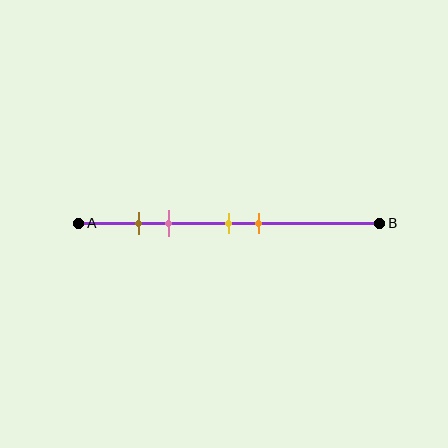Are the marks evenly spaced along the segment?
No, the marks are not evenly spaced.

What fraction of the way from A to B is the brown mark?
The brown mark is approximately 20% (0.2) of the way from A to B.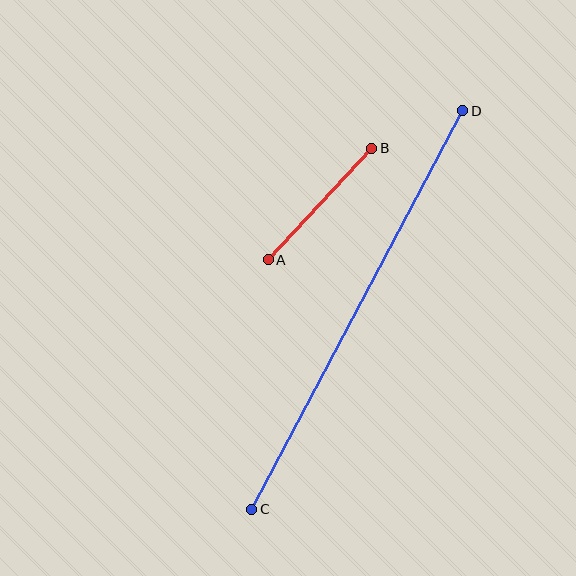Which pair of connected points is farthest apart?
Points C and D are farthest apart.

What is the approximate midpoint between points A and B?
The midpoint is at approximately (320, 204) pixels.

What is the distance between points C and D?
The distance is approximately 451 pixels.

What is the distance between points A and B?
The distance is approximately 152 pixels.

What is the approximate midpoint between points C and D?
The midpoint is at approximately (357, 310) pixels.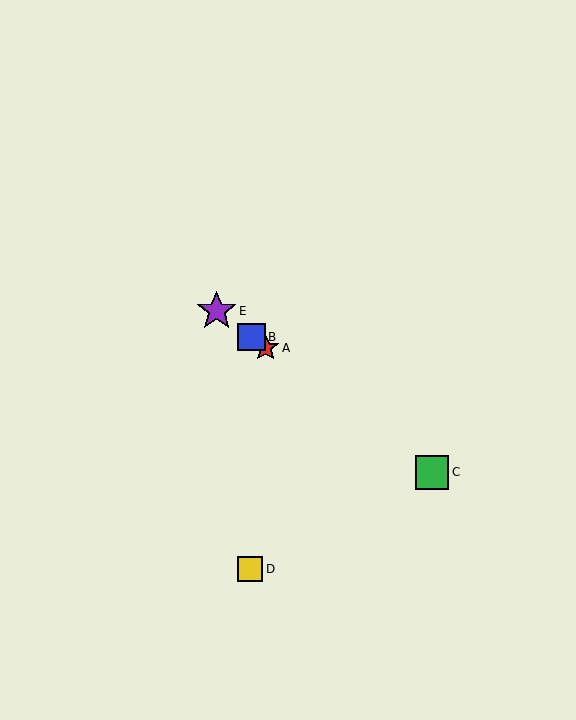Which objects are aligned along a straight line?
Objects A, B, C, E are aligned along a straight line.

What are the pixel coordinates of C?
Object C is at (432, 472).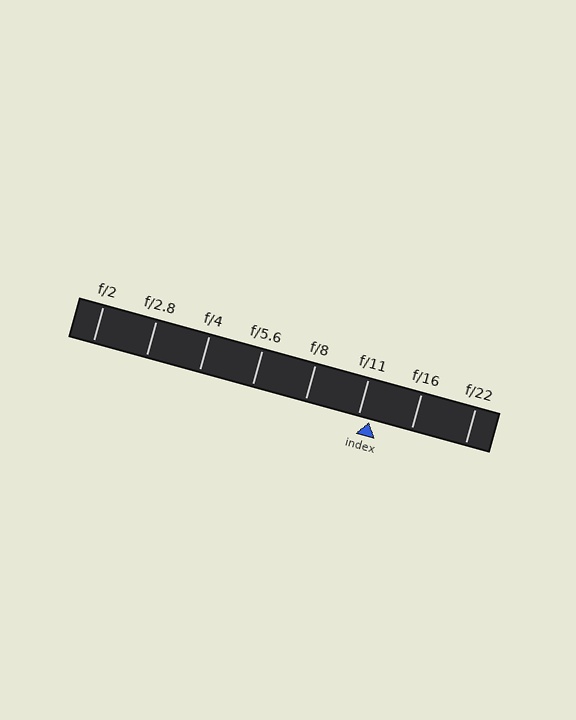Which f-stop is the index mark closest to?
The index mark is closest to f/11.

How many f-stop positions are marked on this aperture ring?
There are 8 f-stop positions marked.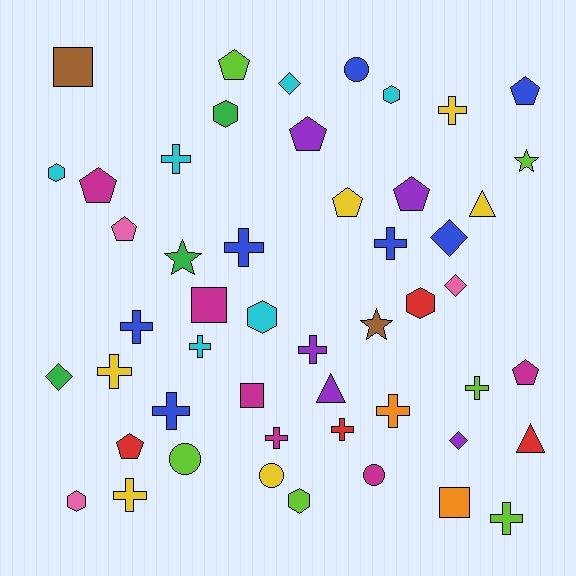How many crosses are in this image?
There are 15 crosses.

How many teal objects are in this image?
There are no teal objects.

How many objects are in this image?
There are 50 objects.